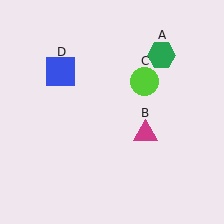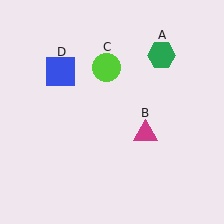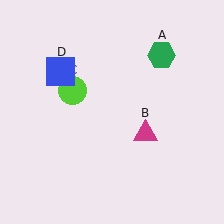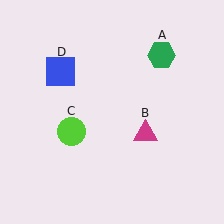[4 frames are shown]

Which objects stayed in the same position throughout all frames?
Green hexagon (object A) and magenta triangle (object B) and blue square (object D) remained stationary.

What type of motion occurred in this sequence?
The lime circle (object C) rotated counterclockwise around the center of the scene.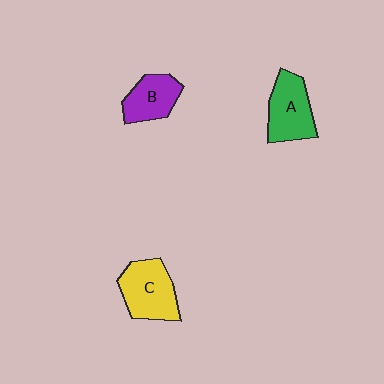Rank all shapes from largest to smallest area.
From largest to smallest: C (yellow), A (green), B (purple).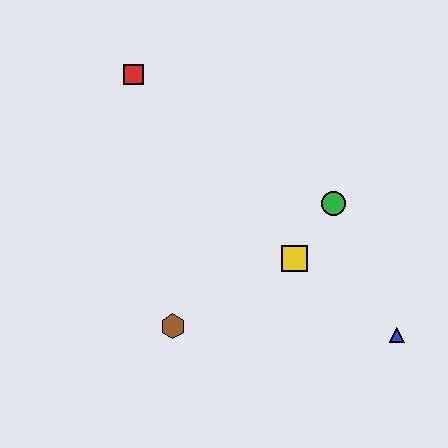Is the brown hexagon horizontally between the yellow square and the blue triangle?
No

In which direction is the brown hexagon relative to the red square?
The brown hexagon is below the red square.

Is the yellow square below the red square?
Yes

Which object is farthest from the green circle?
The red square is farthest from the green circle.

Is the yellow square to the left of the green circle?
Yes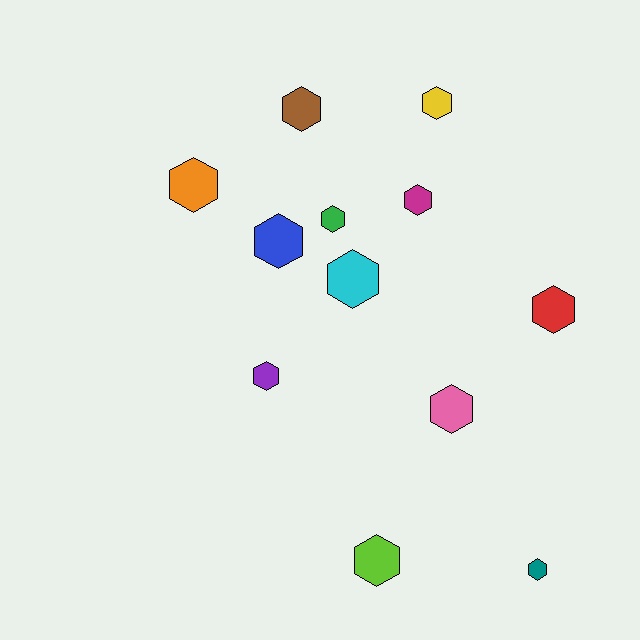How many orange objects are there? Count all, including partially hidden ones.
There is 1 orange object.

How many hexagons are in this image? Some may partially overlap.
There are 12 hexagons.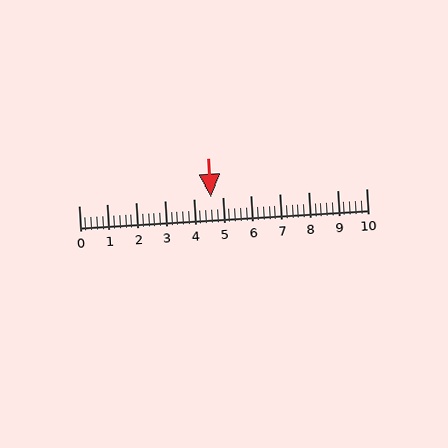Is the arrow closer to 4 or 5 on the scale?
The arrow is closer to 5.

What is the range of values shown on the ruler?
The ruler shows values from 0 to 10.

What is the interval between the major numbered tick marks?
The major tick marks are spaced 1 units apart.